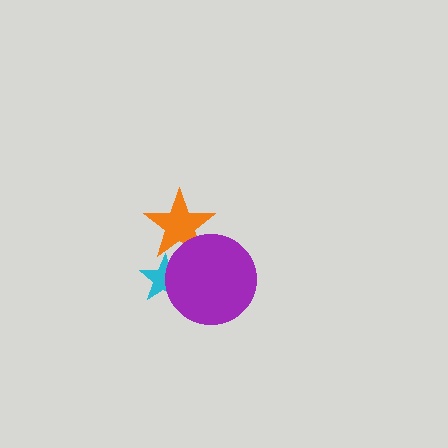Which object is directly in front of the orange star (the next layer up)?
The cyan star is directly in front of the orange star.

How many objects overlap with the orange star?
2 objects overlap with the orange star.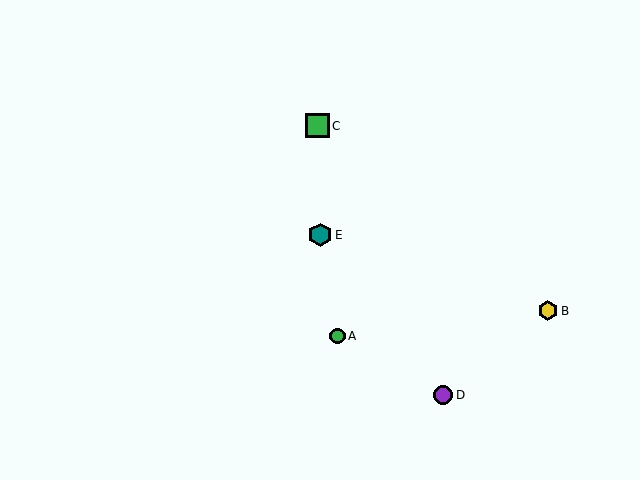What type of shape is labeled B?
Shape B is a yellow hexagon.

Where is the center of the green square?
The center of the green square is at (317, 126).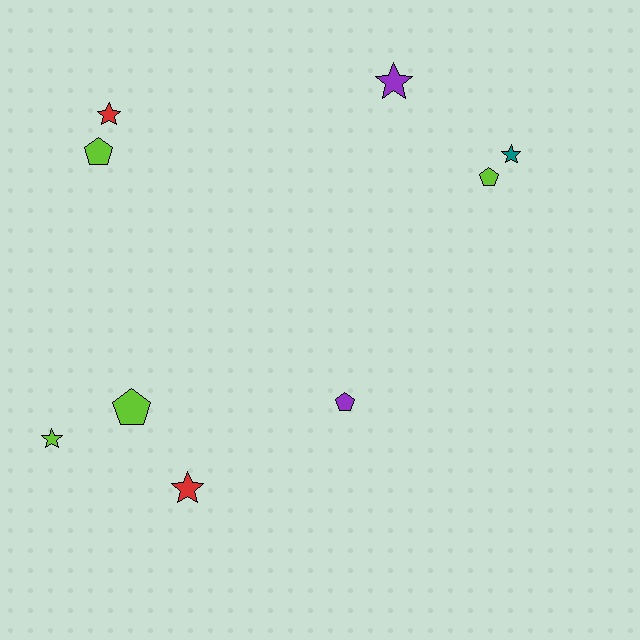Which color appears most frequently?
Lime, with 4 objects.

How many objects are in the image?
There are 9 objects.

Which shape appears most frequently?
Star, with 5 objects.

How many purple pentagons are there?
There is 1 purple pentagon.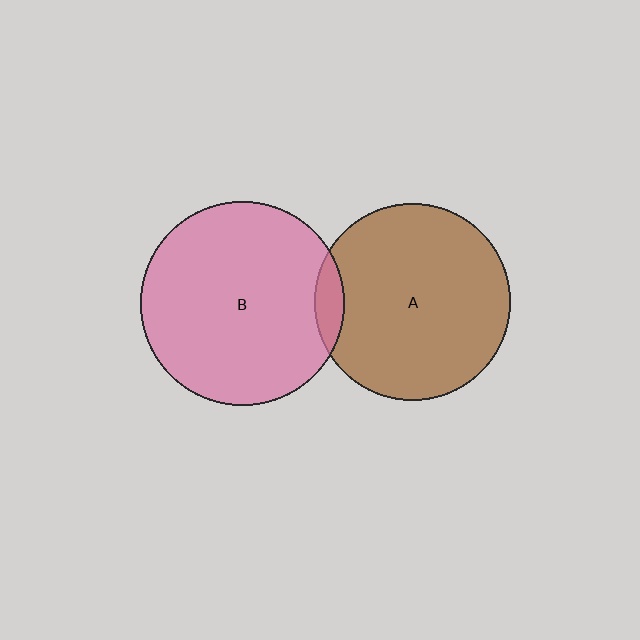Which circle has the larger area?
Circle B (pink).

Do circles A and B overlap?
Yes.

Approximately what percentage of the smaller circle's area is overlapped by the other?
Approximately 5%.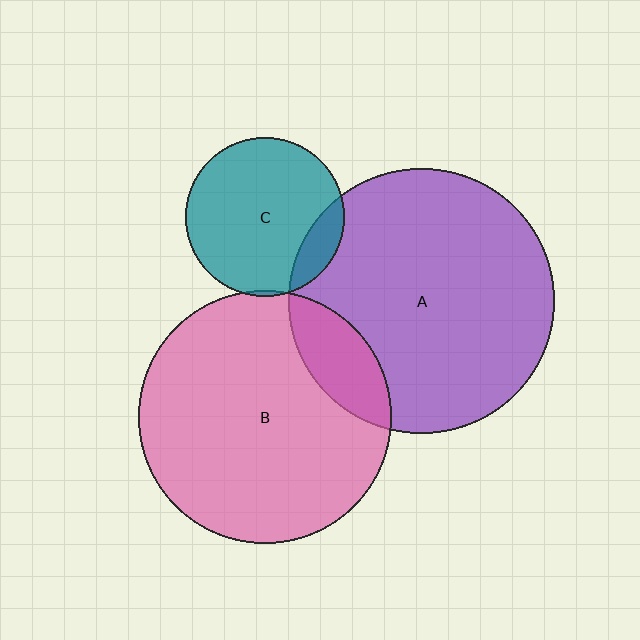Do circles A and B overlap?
Yes.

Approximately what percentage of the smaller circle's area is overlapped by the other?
Approximately 15%.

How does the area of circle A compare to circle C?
Approximately 2.8 times.